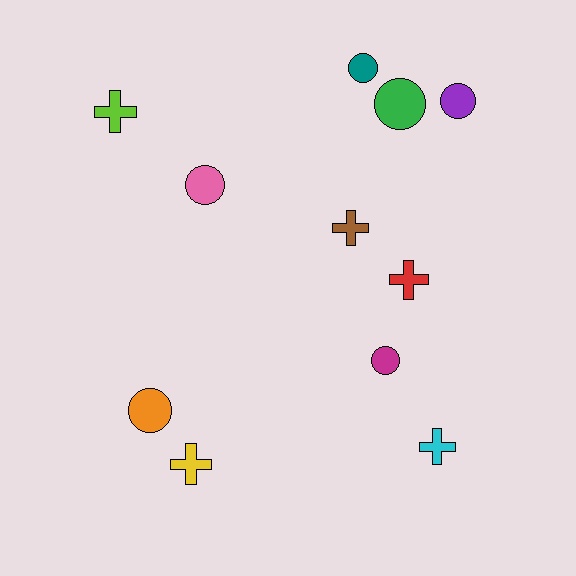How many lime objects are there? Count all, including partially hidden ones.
There is 1 lime object.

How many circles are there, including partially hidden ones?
There are 6 circles.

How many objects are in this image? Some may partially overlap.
There are 11 objects.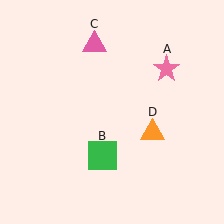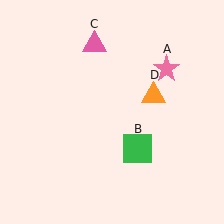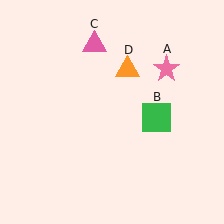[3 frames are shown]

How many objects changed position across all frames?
2 objects changed position: green square (object B), orange triangle (object D).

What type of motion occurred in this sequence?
The green square (object B), orange triangle (object D) rotated counterclockwise around the center of the scene.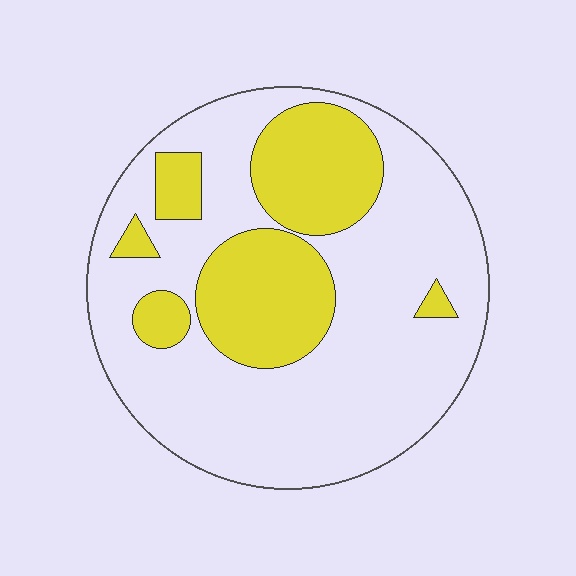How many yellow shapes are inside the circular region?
6.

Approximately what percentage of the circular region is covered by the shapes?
Approximately 30%.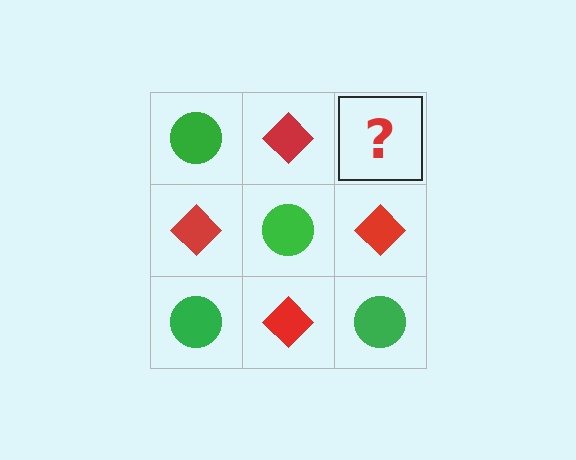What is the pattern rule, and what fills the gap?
The rule is that it alternates green circle and red diamond in a checkerboard pattern. The gap should be filled with a green circle.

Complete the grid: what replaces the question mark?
The question mark should be replaced with a green circle.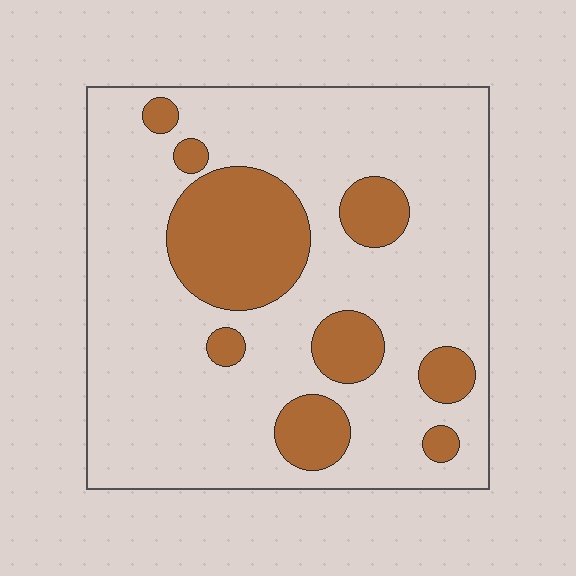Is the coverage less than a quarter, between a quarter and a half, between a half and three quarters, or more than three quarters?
Less than a quarter.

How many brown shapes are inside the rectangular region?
9.